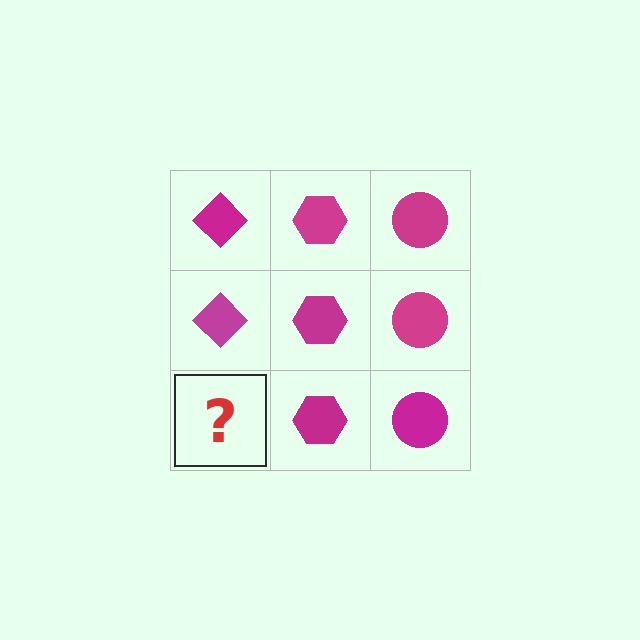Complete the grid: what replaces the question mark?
The question mark should be replaced with a magenta diamond.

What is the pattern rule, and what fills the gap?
The rule is that each column has a consistent shape. The gap should be filled with a magenta diamond.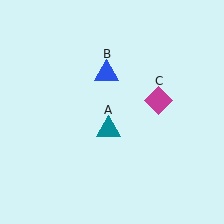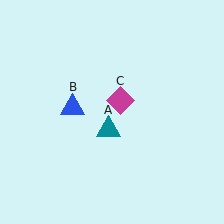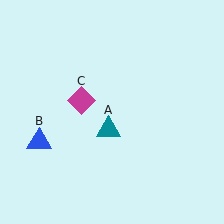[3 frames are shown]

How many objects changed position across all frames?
2 objects changed position: blue triangle (object B), magenta diamond (object C).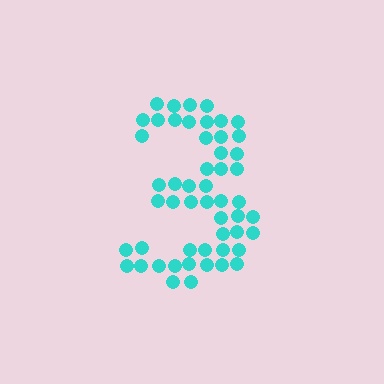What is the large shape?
The large shape is the digit 3.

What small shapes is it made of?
It is made of small circles.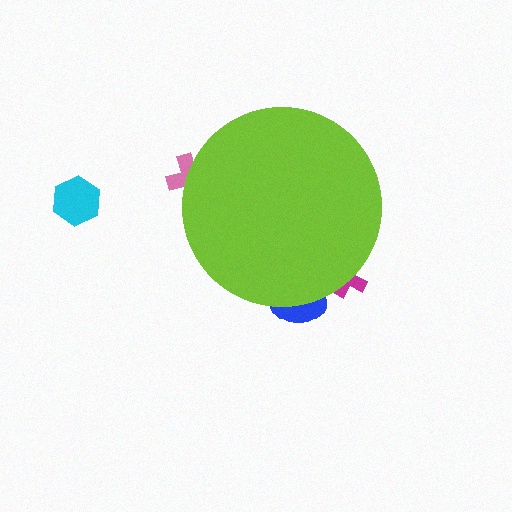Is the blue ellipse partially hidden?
Yes, the blue ellipse is partially hidden behind the lime circle.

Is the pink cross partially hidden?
Yes, the pink cross is partially hidden behind the lime circle.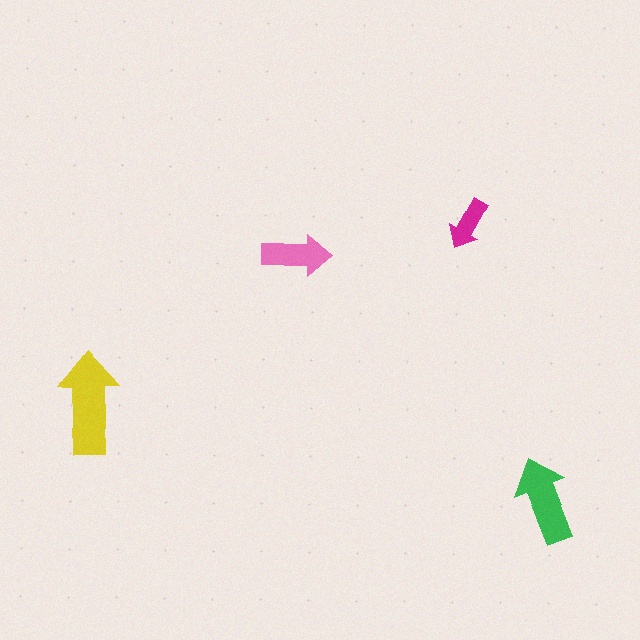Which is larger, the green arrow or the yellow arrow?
The yellow one.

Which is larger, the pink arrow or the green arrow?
The green one.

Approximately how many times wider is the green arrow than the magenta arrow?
About 1.5 times wider.